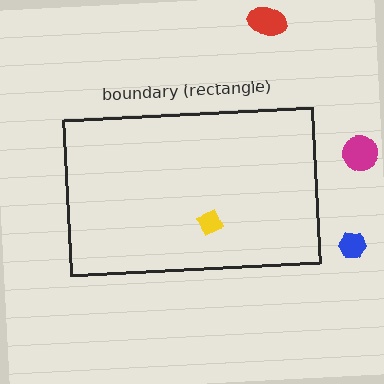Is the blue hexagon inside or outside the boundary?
Outside.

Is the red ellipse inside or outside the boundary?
Outside.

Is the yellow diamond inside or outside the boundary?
Inside.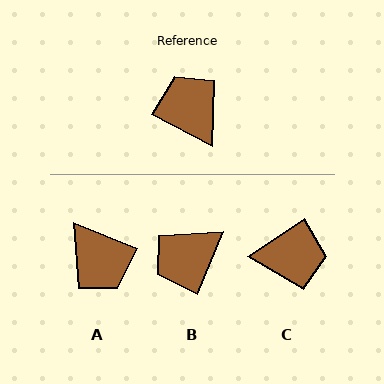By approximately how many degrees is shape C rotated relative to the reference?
Approximately 119 degrees clockwise.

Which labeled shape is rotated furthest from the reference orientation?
A, about 175 degrees away.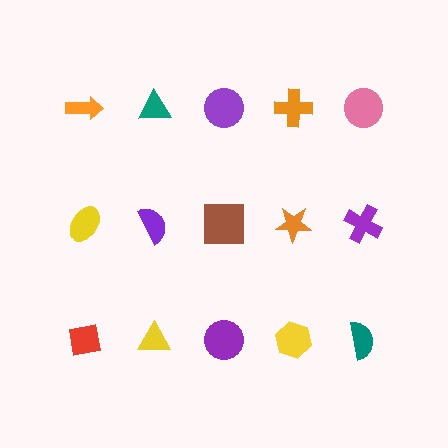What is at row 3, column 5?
A teal semicircle.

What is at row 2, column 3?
A brown square.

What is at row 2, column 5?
A purple cross.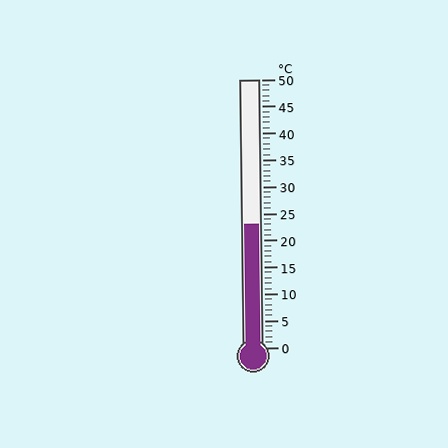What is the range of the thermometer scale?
The thermometer scale ranges from 0°C to 50°C.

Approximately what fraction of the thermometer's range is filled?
The thermometer is filled to approximately 45% of its range.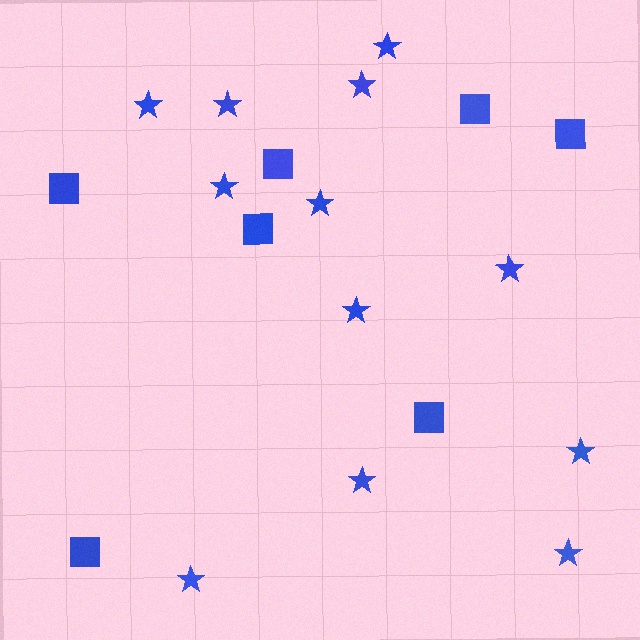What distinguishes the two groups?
There are 2 groups: one group of stars (12) and one group of squares (7).